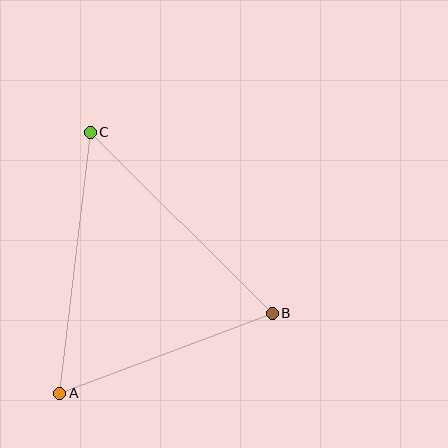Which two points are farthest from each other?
Points A and C are farthest from each other.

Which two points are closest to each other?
Points A and B are closest to each other.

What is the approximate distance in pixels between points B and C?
The distance between B and C is approximately 257 pixels.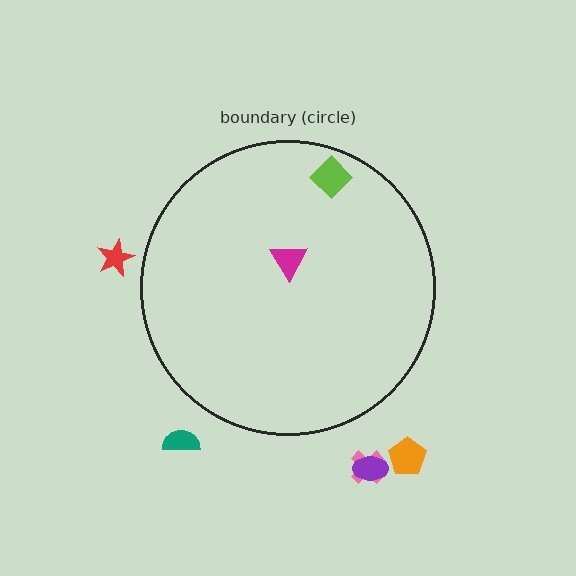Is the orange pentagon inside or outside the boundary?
Outside.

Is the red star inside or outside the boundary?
Outside.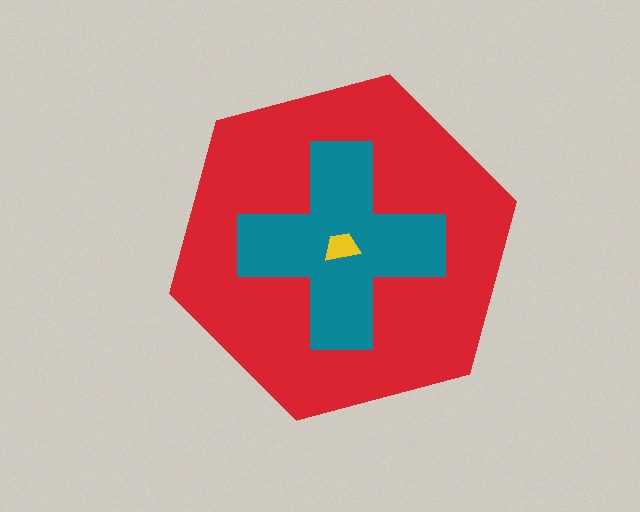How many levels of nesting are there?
3.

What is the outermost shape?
The red hexagon.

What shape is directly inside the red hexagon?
The teal cross.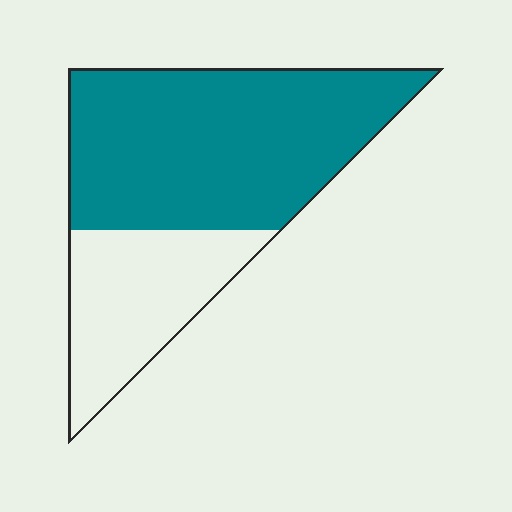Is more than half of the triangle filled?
Yes.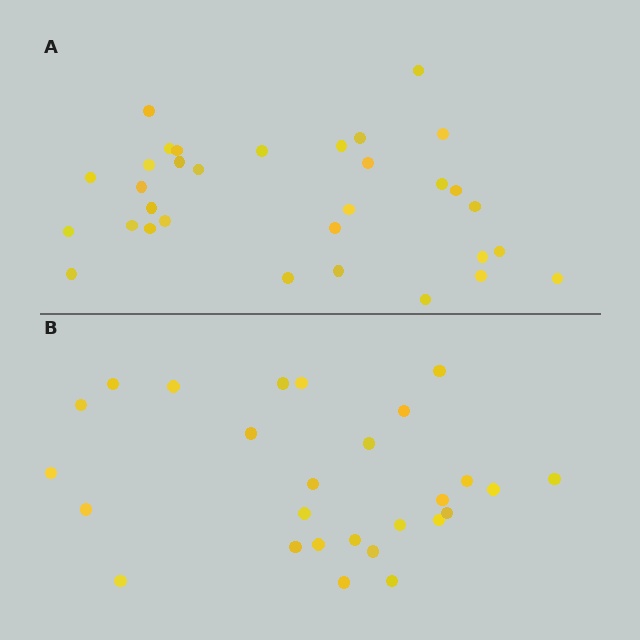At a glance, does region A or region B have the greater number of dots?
Region A (the top region) has more dots.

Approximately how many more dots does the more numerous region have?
Region A has about 5 more dots than region B.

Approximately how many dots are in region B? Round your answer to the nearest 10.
About 30 dots. (The exact count is 27, which rounds to 30.)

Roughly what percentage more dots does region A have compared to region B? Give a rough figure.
About 20% more.